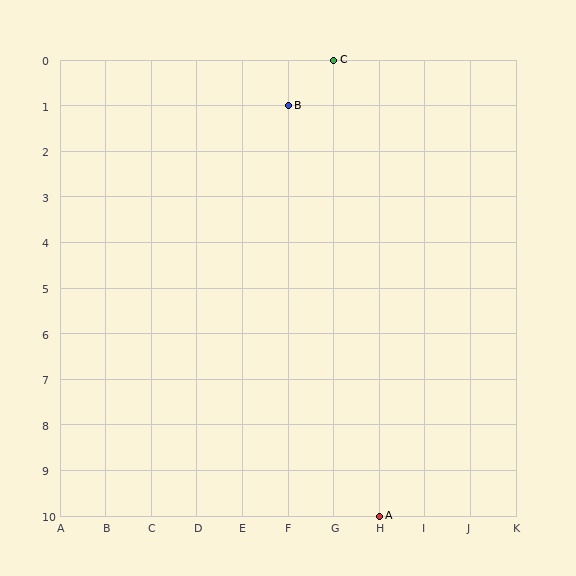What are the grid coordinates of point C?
Point C is at grid coordinates (G, 0).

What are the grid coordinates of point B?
Point B is at grid coordinates (F, 1).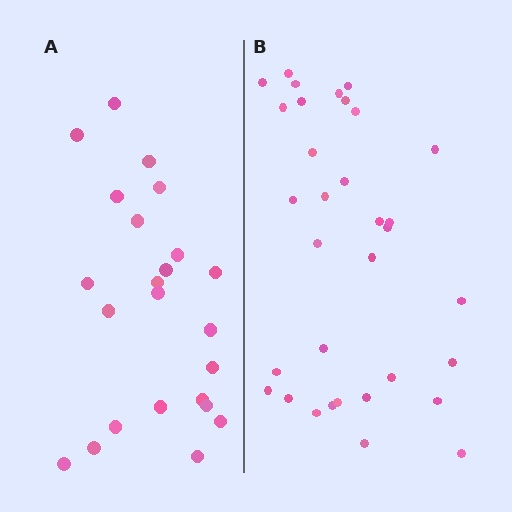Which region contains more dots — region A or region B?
Region B (the right region) has more dots.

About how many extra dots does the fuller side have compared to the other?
Region B has roughly 10 or so more dots than region A.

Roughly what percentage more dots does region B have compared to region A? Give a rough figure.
About 45% more.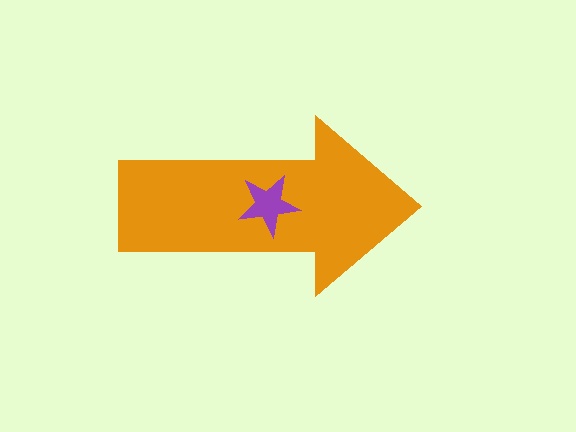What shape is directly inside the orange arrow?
The purple star.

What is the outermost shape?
The orange arrow.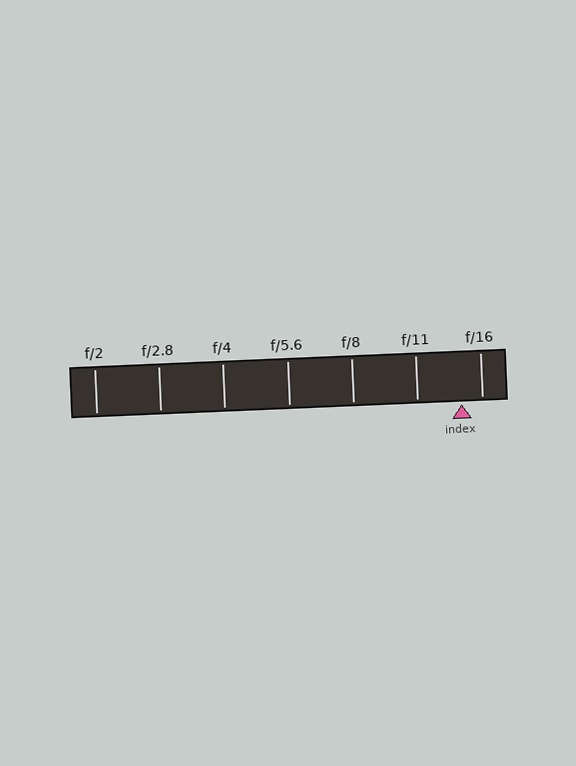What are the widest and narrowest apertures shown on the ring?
The widest aperture shown is f/2 and the narrowest is f/16.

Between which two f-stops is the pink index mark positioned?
The index mark is between f/11 and f/16.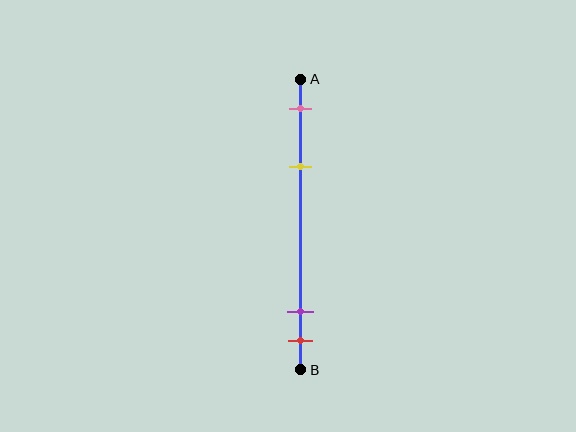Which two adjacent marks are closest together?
The purple and red marks are the closest adjacent pair.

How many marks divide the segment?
There are 4 marks dividing the segment.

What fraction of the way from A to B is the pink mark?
The pink mark is approximately 10% (0.1) of the way from A to B.